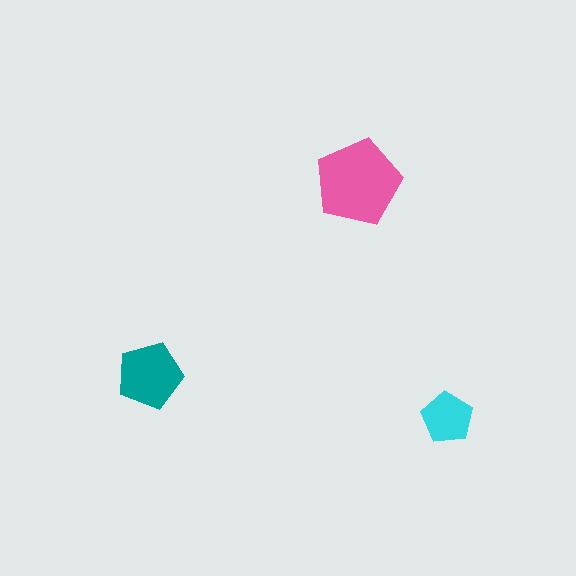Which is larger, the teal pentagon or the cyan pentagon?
The teal one.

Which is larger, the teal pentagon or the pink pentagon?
The pink one.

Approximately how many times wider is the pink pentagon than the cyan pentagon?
About 1.5 times wider.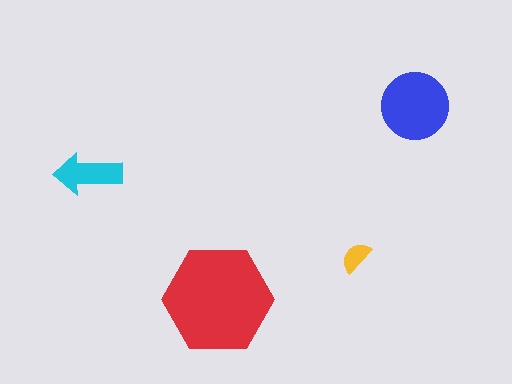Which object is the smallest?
The yellow semicircle.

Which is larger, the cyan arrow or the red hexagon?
The red hexagon.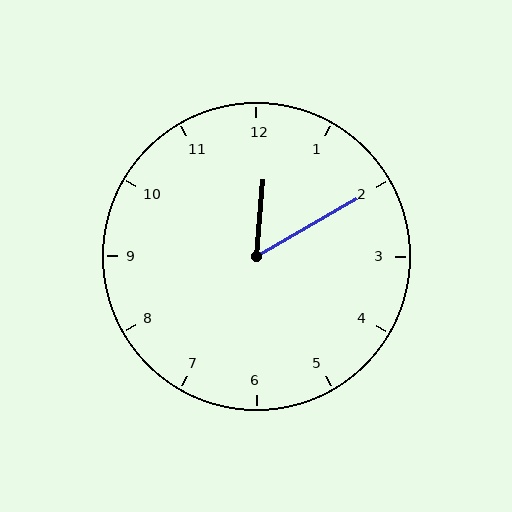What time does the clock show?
12:10.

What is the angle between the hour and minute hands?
Approximately 55 degrees.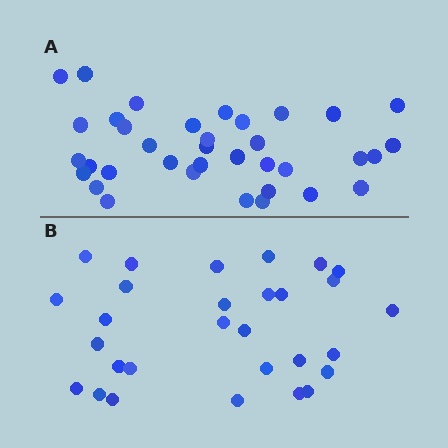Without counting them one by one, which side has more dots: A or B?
Region A (the top region) has more dots.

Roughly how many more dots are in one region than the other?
Region A has roughly 8 or so more dots than region B.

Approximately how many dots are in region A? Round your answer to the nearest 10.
About 40 dots. (The exact count is 36, which rounds to 40.)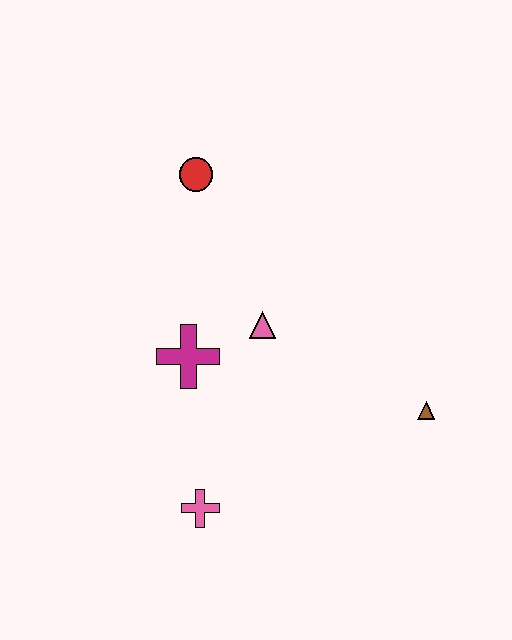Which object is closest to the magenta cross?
The pink triangle is closest to the magenta cross.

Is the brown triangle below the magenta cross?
Yes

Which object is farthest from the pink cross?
The red circle is farthest from the pink cross.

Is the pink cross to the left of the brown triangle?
Yes